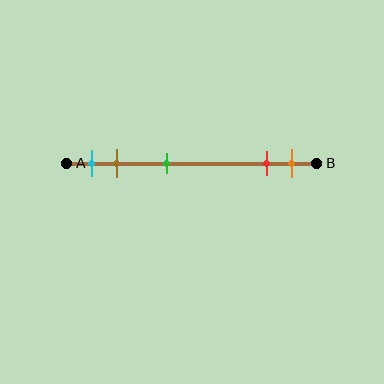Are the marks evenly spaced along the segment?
No, the marks are not evenly spaced.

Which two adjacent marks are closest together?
The red and orange marks are the closest adjacent pair.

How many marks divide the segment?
There are 5 marks dividing the segment.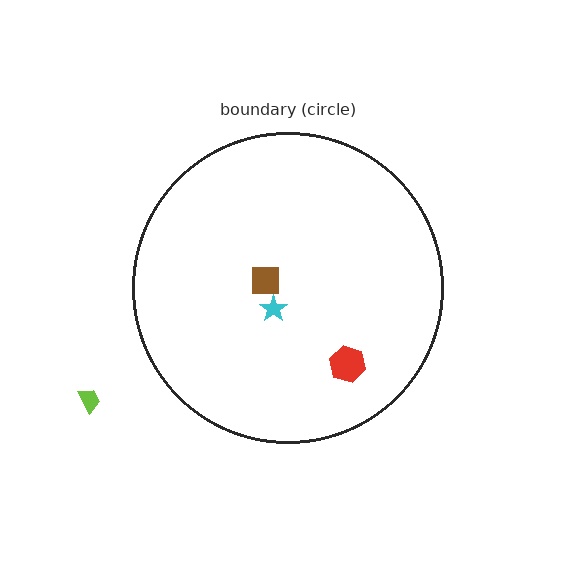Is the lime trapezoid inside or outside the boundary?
Outside.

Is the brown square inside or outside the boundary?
Inside.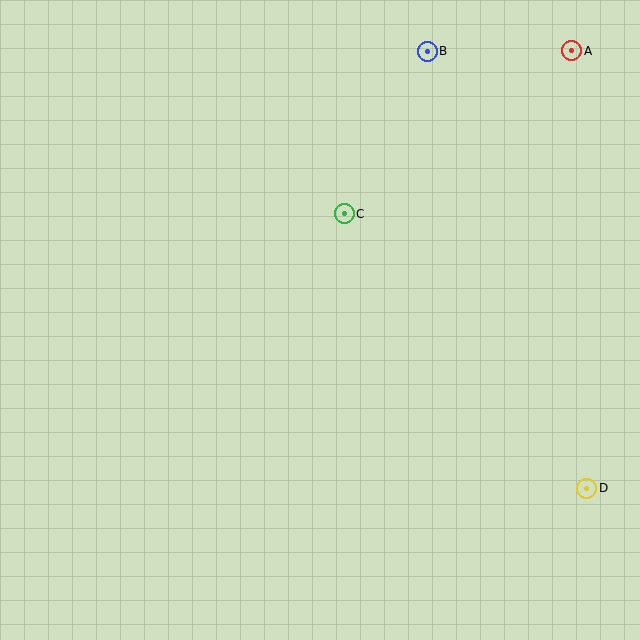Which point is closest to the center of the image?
Point C at (344, 214) is closest to the center.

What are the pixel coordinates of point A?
Point A is at (572, 51).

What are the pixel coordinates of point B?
Point B is at (427, 51).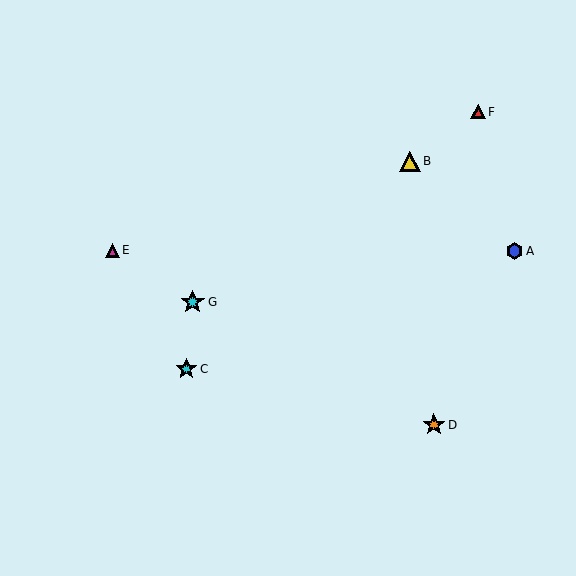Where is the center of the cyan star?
The center of the cyan star is at (193, 302).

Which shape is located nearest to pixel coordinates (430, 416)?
The orange star (labeled D) at (434, 425) is nearest to that location.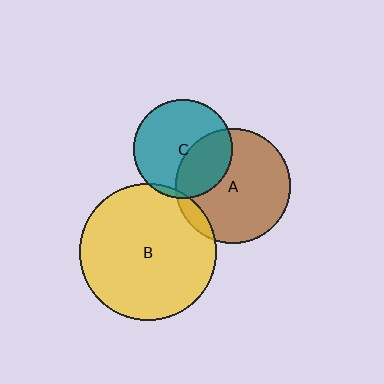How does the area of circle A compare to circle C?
Approximately 1.4 times.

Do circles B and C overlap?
Yes.